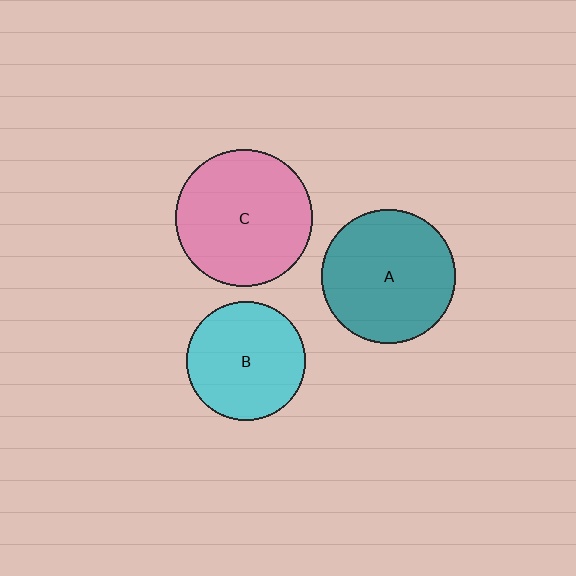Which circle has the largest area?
Circle C (pink).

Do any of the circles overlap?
No, none of the circles overlap.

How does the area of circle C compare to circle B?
Approximately 1.3 times.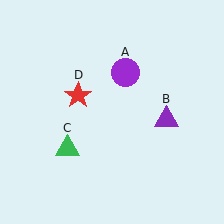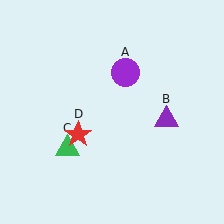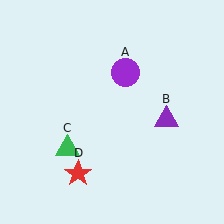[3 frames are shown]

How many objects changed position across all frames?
1 object changed position: red star (object D).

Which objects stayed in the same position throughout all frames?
Purple circle (object A) and purple triangle (object B) and green triangle (object C) remained stationary.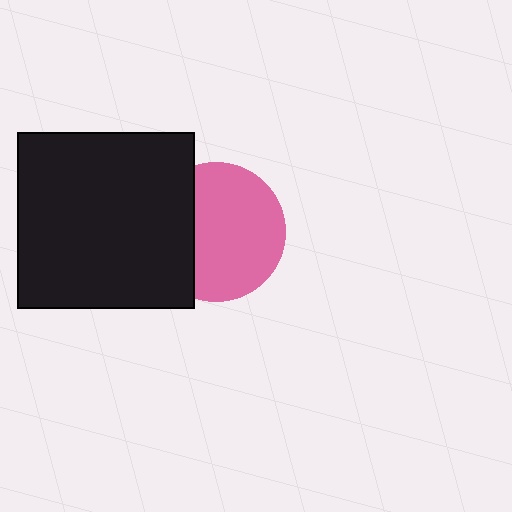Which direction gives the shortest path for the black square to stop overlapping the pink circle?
Moving left gives the shortest separation.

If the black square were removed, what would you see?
You would see the complete pink circle.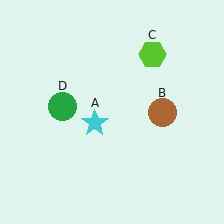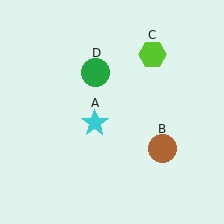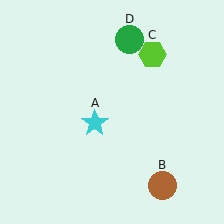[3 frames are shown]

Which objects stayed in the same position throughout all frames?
Cyan star (object A) and lime hexagon (object C) remained stationary.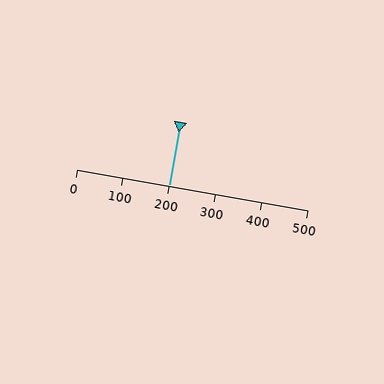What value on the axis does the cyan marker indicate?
The marker indicates approximately 200.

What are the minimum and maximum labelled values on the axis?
The axis runs from 0 to 500.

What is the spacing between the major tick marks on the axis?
The major ticks are spaced 100 apart.